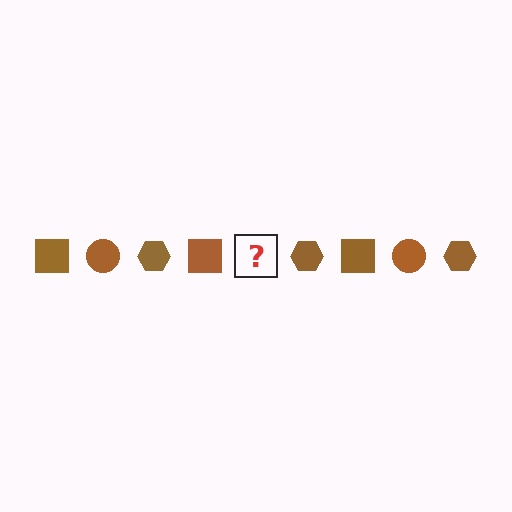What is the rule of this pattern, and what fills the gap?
The rule is that the pattern cycles through square, circle, hexagon shapes in brown. The gap should be filled with a brown circle.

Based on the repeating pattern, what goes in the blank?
The blank should be a brown circle.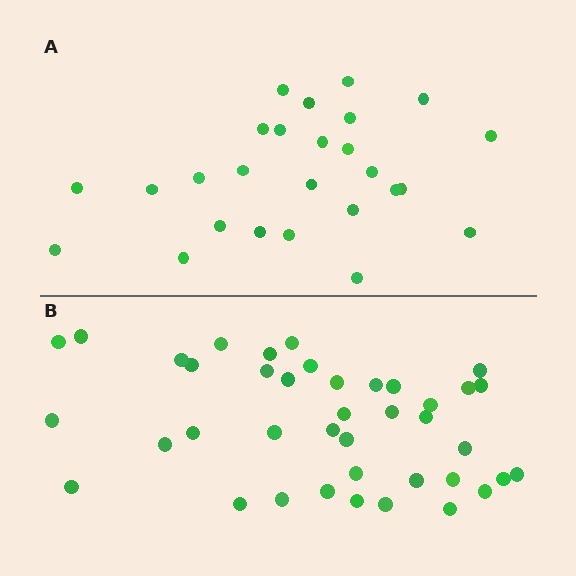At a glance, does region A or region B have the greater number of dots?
Region B (the bottom region) has more dots.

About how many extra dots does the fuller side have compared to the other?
Region B has approximately 15 more dots than region A.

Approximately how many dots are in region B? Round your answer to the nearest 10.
About 40 dots.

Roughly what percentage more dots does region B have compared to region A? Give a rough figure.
About 55% more.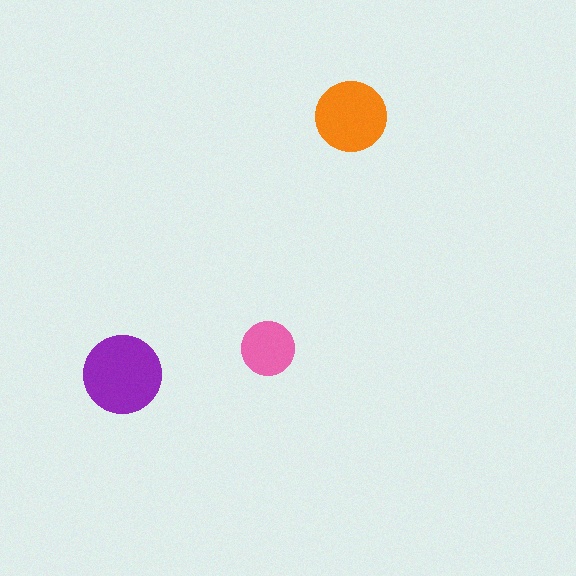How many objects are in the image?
There are 3 objects in the image.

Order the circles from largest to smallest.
the purple one, the orange one, the pink one.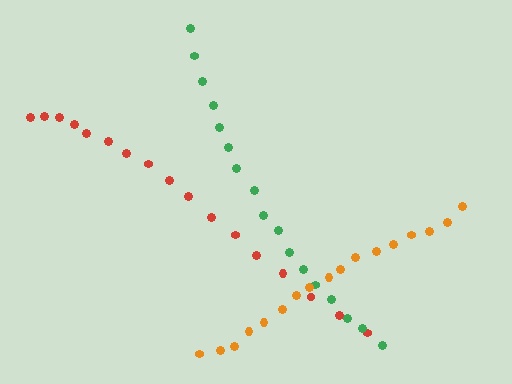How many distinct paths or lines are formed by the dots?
There are 3 distinct paths.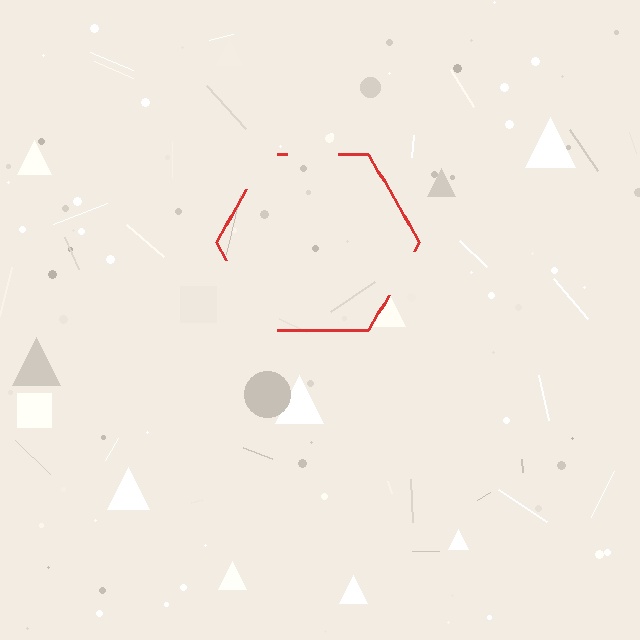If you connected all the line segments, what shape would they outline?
They would outline a hexagon.